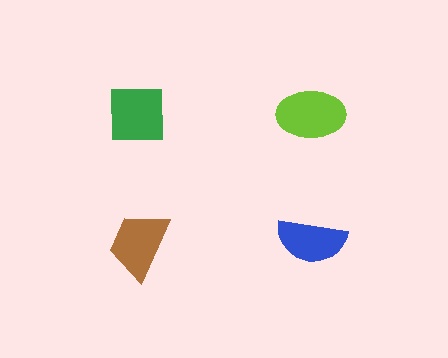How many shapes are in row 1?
2 shapes.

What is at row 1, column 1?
A green square.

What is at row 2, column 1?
A brown trapezoid.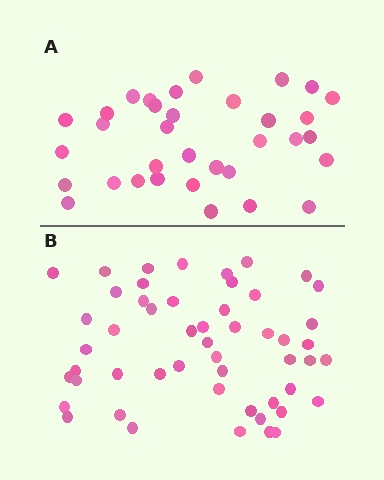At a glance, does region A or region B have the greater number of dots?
Region B (the bottom region) has more dots.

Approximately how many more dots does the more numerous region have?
Region B has approximately 20 more dots than region A.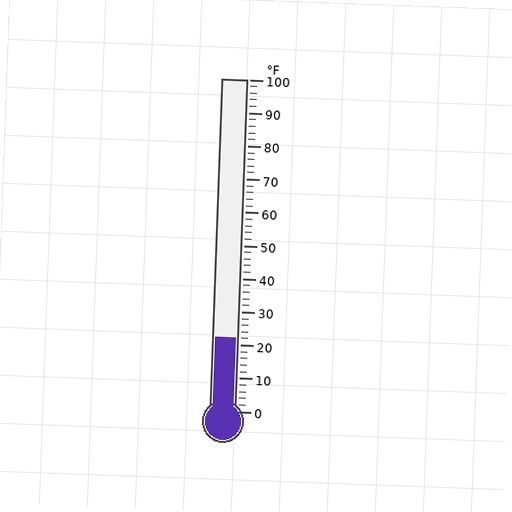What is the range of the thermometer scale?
The thermometer scale ranges from 0°F to 100°F.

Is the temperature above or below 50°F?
The temperature is below 50°F.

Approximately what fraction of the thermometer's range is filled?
The thermometer is filled to approximately 20% of its range.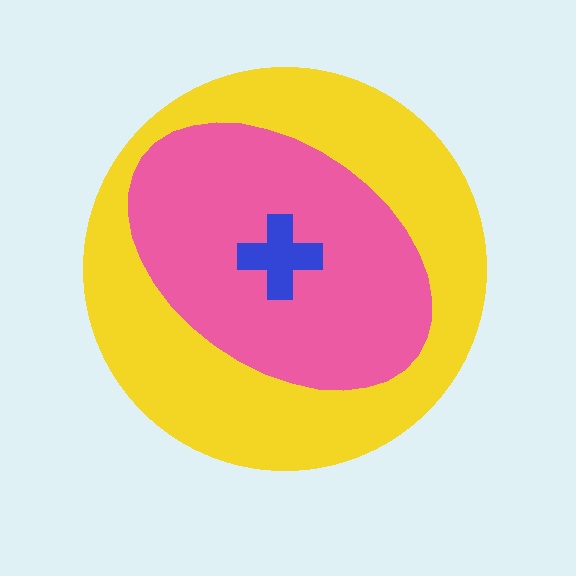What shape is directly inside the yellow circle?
The pink ellipse.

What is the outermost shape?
The yellow circle.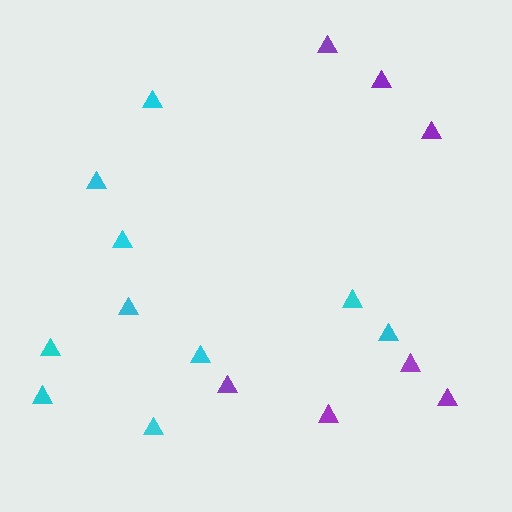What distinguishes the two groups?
There are 2 groups: one group of cyan triangles (10) and one group of purple triangles (7).